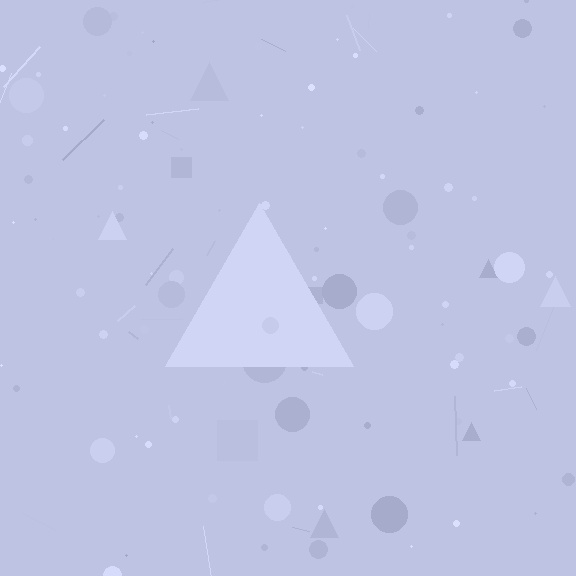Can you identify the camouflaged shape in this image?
The camouflaged shape is a triangle.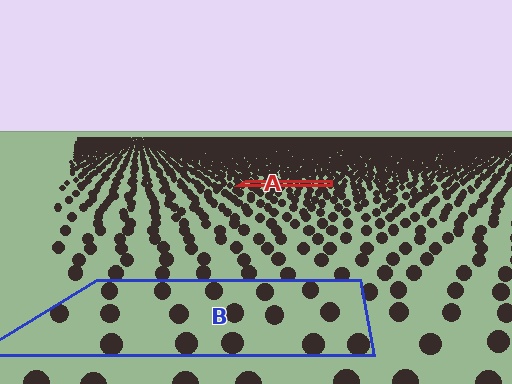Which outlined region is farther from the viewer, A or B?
Region A is farther from the viewer — the texture elements inside it appear smaller and more densely packed.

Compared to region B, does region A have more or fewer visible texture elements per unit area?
Region A has more texture elements per unit area — they are packed more densely because it is farther away.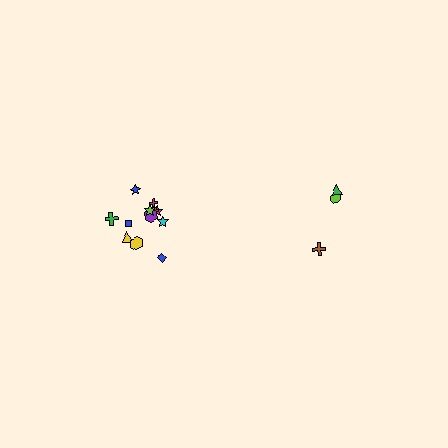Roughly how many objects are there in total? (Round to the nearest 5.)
Roughly 15 objects in total.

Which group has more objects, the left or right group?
The left group.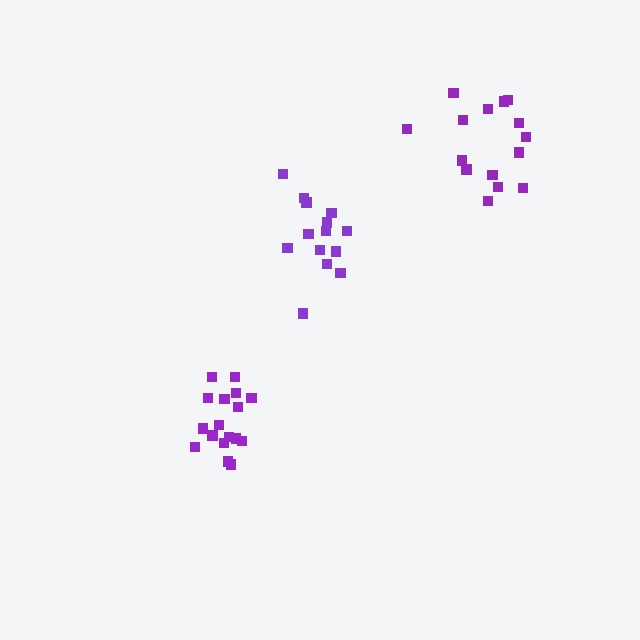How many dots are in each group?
Group 1: 17 dots, Group 2: 14 dots, Group 3: 15 dots (46 total).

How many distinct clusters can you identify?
There are 3 distinct clusters.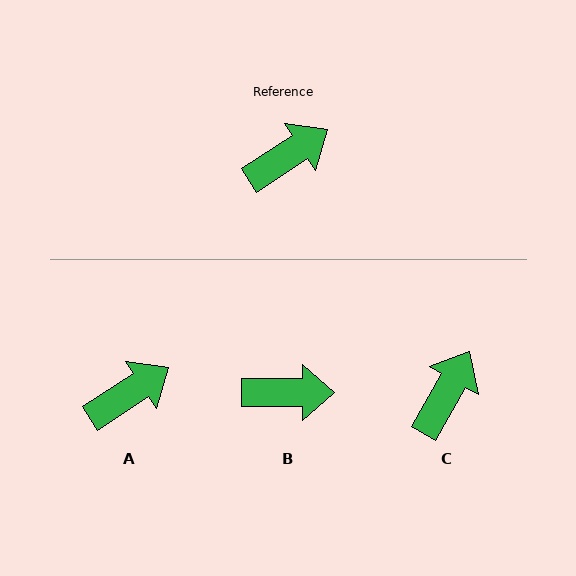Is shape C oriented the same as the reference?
No, it is off by about 28 degrees.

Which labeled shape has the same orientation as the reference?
A.